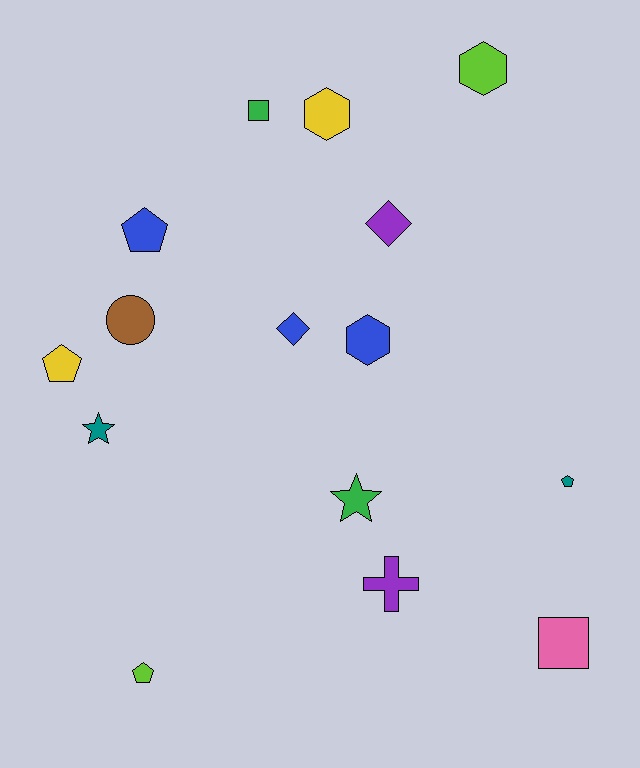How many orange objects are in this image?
There are no orange objects.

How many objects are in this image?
There are 15 objects.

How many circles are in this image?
There is 1 circle.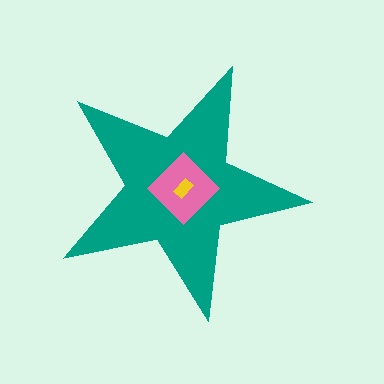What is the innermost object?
The yellow rectangle.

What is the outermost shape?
The teal star.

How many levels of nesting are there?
3.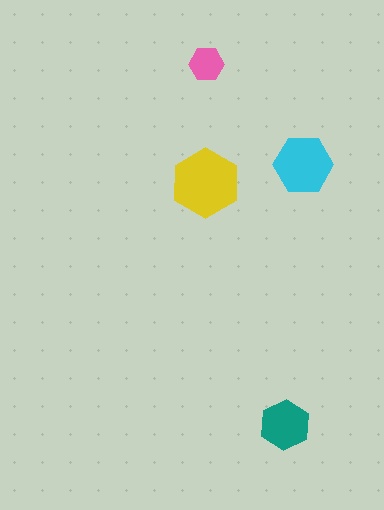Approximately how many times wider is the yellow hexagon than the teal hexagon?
About 1.5 times wider.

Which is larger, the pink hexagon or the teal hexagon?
The teal one.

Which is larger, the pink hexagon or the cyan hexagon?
The cyan one.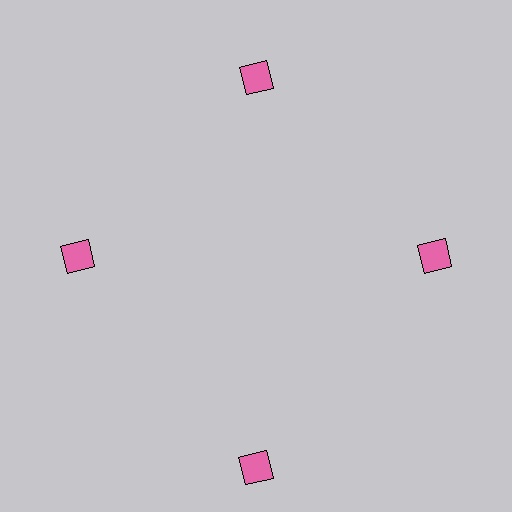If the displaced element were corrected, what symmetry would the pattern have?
It would have 4-fold rotational symmetry — the pattern would map onto itself every 90 degrees.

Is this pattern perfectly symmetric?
No. The 4 pink squares are arranged in a ring, but one element near the 6 o'clock position is pushed outward from the center, breaking the 4-fold rotational symmetry.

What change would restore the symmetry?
The symmetry would be restored by moving it inward, back onto the ring so that all 4 squares sit at equal angles and equal distance from the center.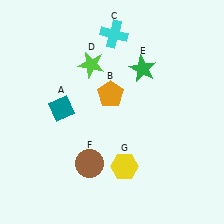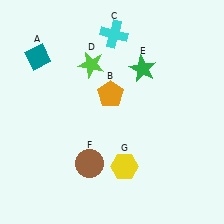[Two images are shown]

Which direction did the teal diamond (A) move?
The teal diamond (A) moved up.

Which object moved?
The teal diamond (A) moved up.